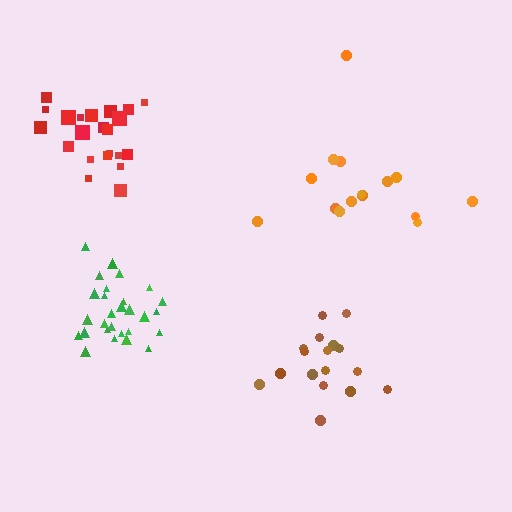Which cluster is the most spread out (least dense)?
Orange.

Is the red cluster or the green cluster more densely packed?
Green.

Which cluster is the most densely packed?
Green.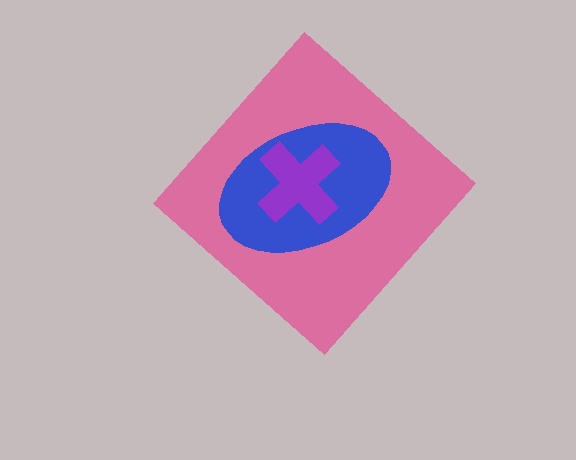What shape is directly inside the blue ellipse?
The purple cross.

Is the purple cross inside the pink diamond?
Yes.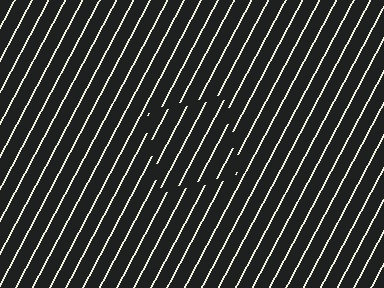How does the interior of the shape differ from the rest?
The interior of the shape contains the same grating, shifted by half a period — the contour is defined by the phase discontinuity where line-ends from the inner and outer gratings abut.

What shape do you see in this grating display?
An illusory square. The interior of the shape contains the same grating, shifted by half a period — the contour is defined by the phase discontinuity where line-ends from the inner and outer gratings abut.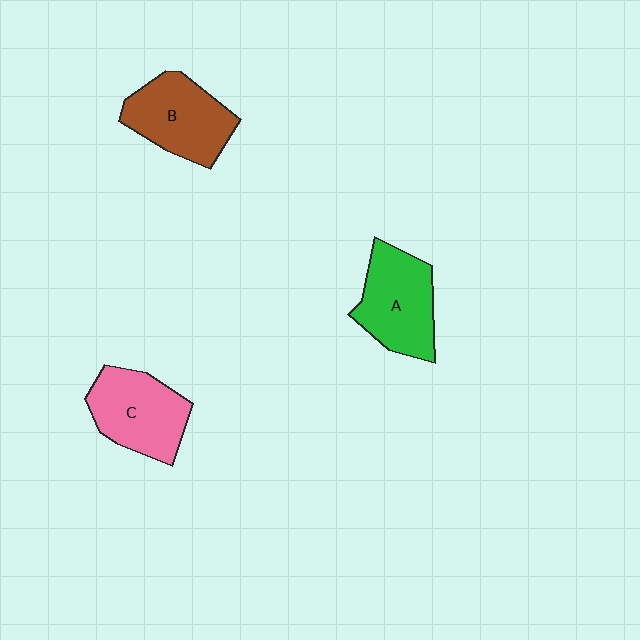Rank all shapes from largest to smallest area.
From largest to smallest: A (green), B (brown), C (pink).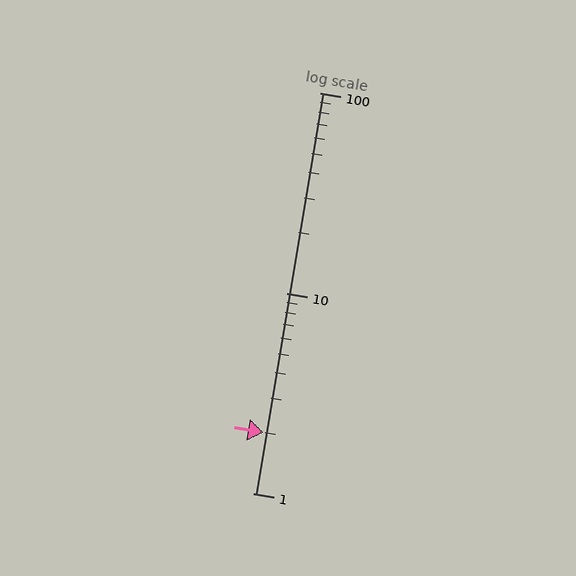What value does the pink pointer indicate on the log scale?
The pointer indicates approximately 2.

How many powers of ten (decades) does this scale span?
The scale spans 2 decades, from 1 to 100.